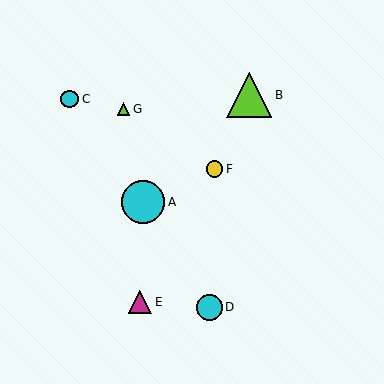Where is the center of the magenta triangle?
The center of the magenta triangle is at (140, 302).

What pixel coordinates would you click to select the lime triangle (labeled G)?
Click at (123, 109) to select the lime triangle G.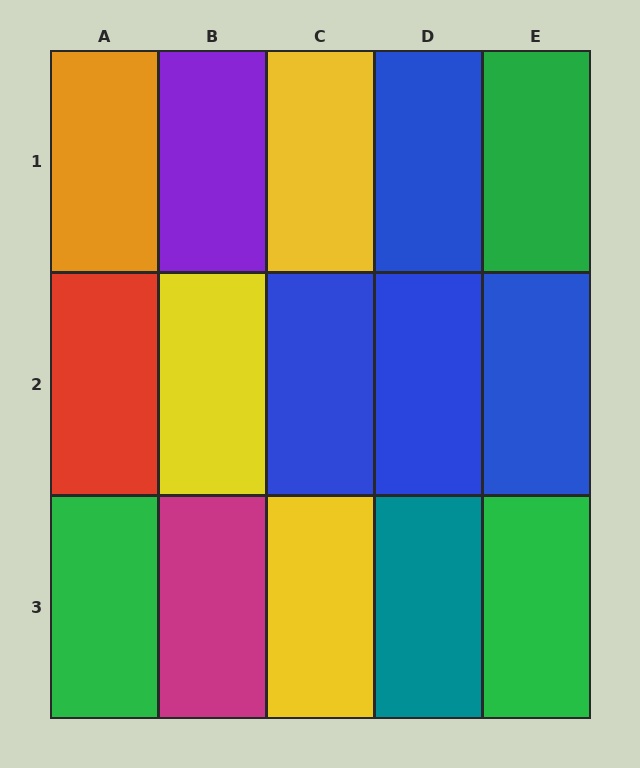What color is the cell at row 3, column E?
Green.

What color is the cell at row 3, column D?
Teal.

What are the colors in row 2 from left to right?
Red, yellow, blue, blue, blue.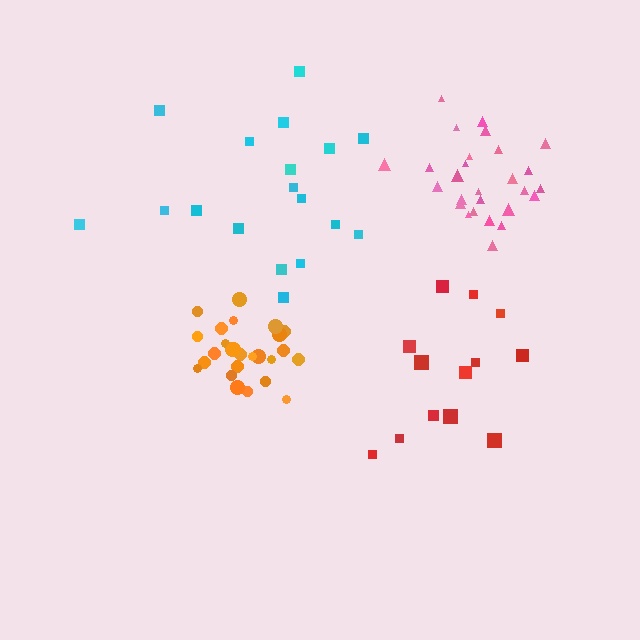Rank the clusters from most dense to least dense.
orange, pink, red, cyan.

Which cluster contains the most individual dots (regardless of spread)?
Pink (27).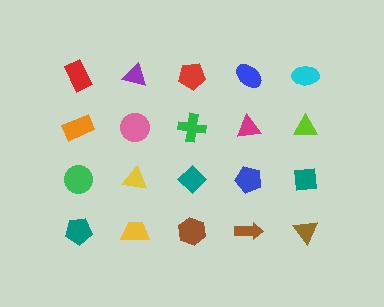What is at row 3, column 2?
A yellow triangle.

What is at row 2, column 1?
An orange rectangle.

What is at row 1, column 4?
A blue ellipse.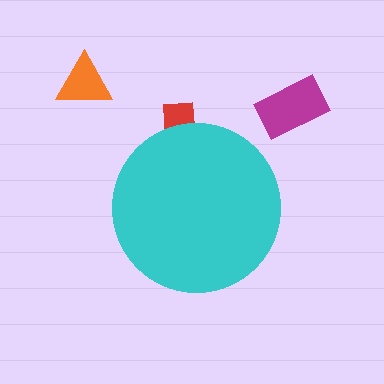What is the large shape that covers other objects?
A cyan circle.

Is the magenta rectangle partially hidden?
No, the magenta rectangle is fully visible.